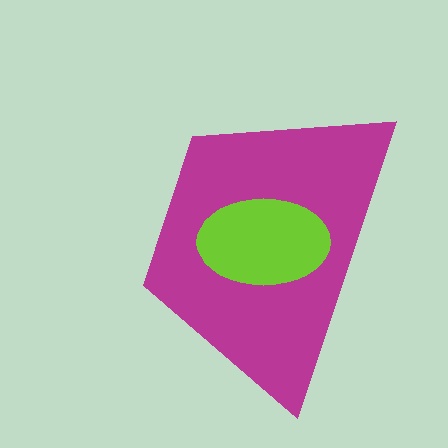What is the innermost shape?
The lime ellipse.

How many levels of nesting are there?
2.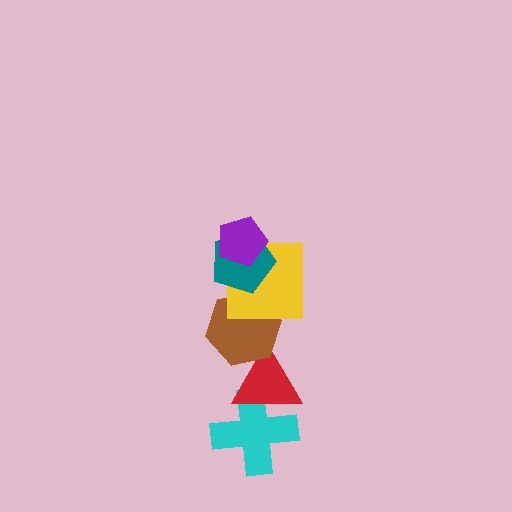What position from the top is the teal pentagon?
The teal pentagon is 2nd from the top.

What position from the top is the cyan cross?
The cyan cross is 6th from the top.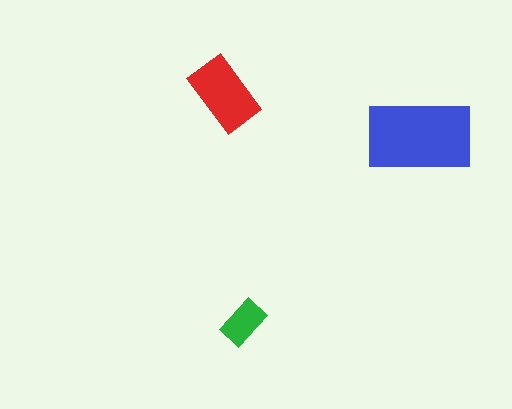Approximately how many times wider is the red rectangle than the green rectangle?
About 1.5 times wider.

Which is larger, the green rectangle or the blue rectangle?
The blue one.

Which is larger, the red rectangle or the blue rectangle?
The blue one.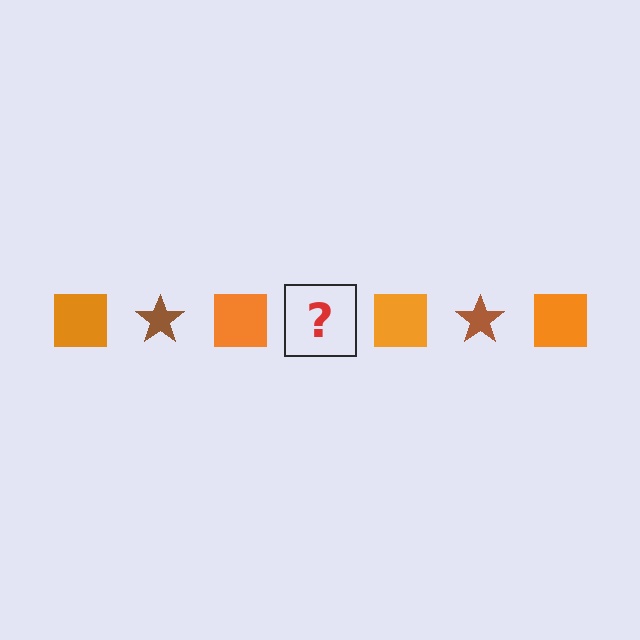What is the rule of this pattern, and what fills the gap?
The rule is that the pattern alternates between orange square and brown star. The gap should be filled with a brown star.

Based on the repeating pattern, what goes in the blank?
The blank should be a brown star.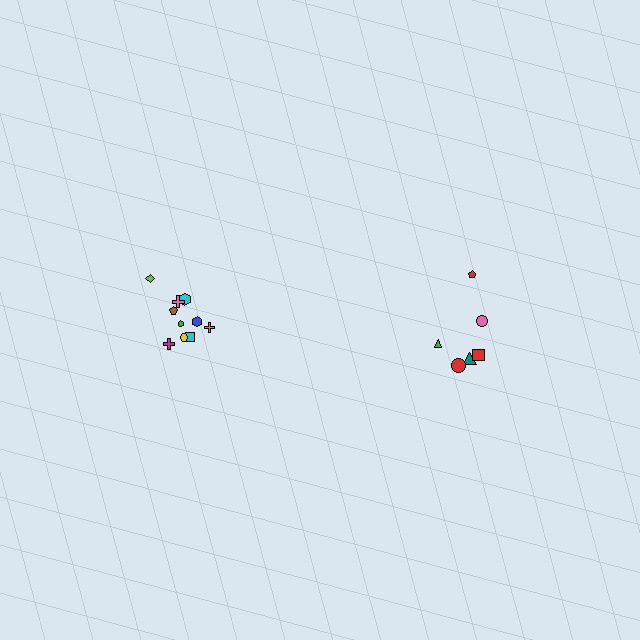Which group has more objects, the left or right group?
The left group.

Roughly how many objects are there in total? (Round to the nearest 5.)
Roughly 15 objects in total.